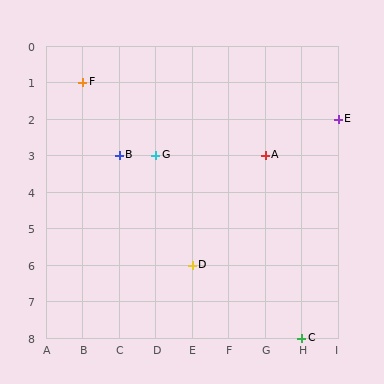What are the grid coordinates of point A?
Point A is at grid coordinates (G, 3).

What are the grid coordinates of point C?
Point C is at grid coordinates (H, 8).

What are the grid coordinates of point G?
Point G is at grid coordinates (D, 3).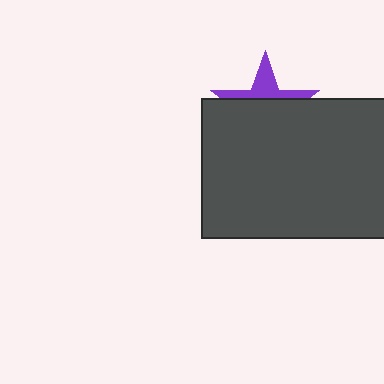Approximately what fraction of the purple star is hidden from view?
Roughly 66% of the purple star is hidden behind the dark gray rectangle.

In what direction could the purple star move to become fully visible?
The purple star could move up. That would shift it out from behind the dark gray rectangle entirely.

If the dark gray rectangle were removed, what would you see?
You would see the complete purple star.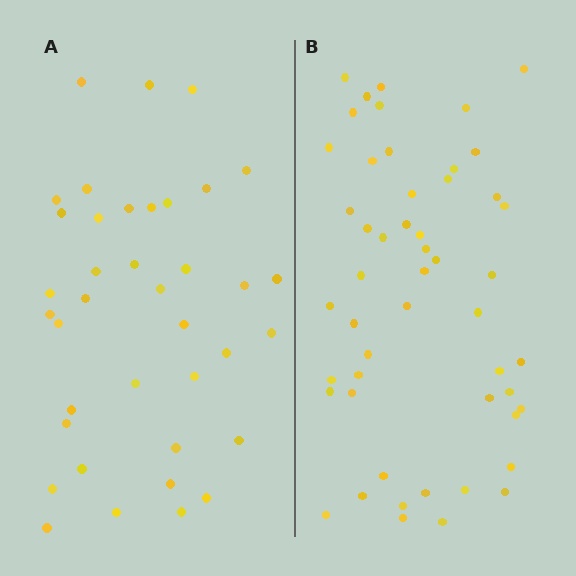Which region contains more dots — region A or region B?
Region B (the right region) has more dots.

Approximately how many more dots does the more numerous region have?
Region B has approximately 15 more dots than region A.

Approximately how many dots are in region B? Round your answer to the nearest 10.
About 50 dots. (The exact count is 51, which rounds to 50.)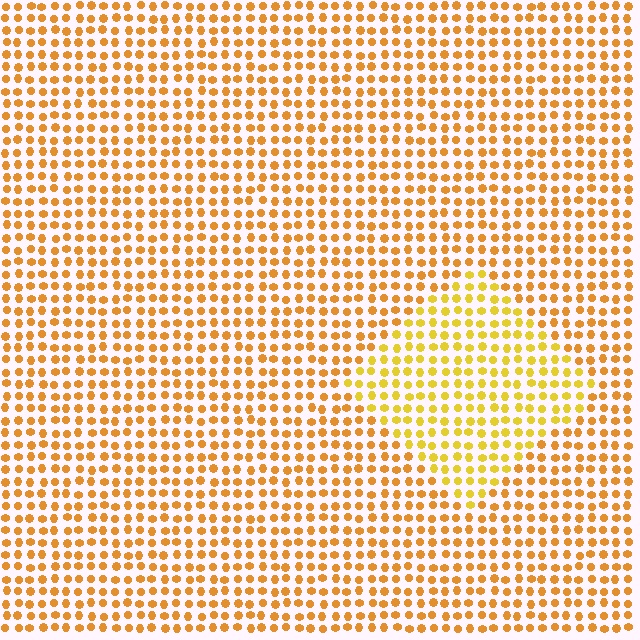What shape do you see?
I see a diamond.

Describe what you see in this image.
The image is filled with small orange elements in a uniform arrangement. A diamond-shaped region is visible where the elements are tinted to a slightly different hue, forming a subtle color boundary.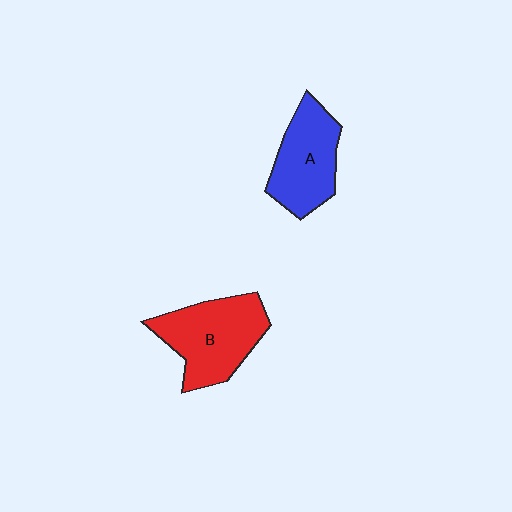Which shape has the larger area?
Shape B (red).